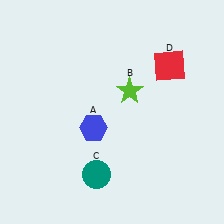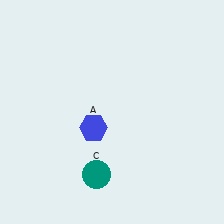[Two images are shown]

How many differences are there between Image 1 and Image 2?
There are 2 differences between the two images.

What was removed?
The red square (D), the lime star (B) were removed in Image 2.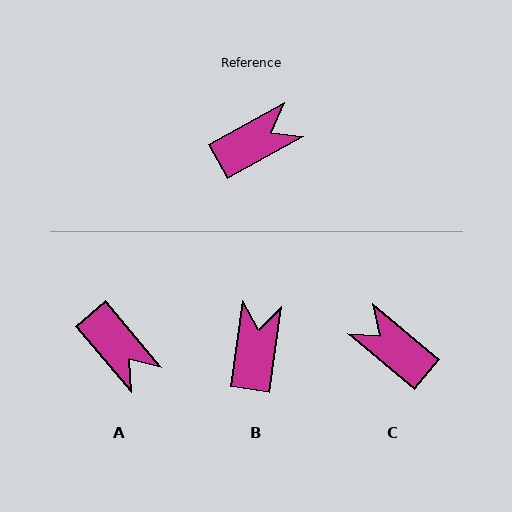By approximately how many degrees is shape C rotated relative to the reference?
Approximately 111 degrees counter-clockwise.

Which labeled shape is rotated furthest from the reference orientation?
C, about 111 degrees away.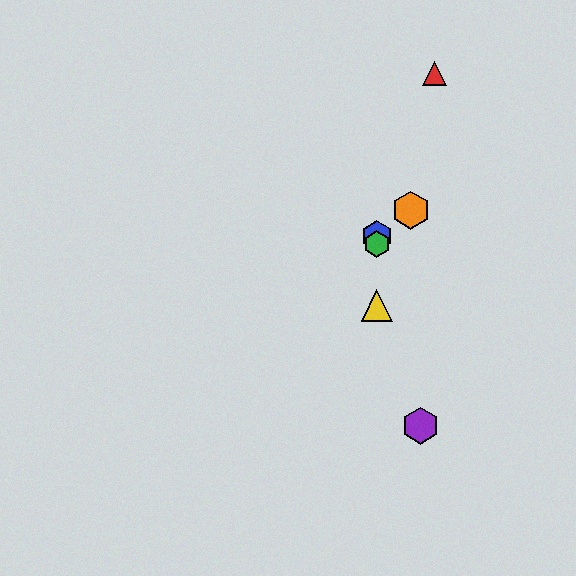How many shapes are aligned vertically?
3 shapes (the blue hexagon, the green hexagon, the yellow triangle) are aligned vertically.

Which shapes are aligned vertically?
The blue hexagon, the green hexagon, the yellow triangle are aligned vertically.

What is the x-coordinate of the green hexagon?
The green hexagon is at x≈377.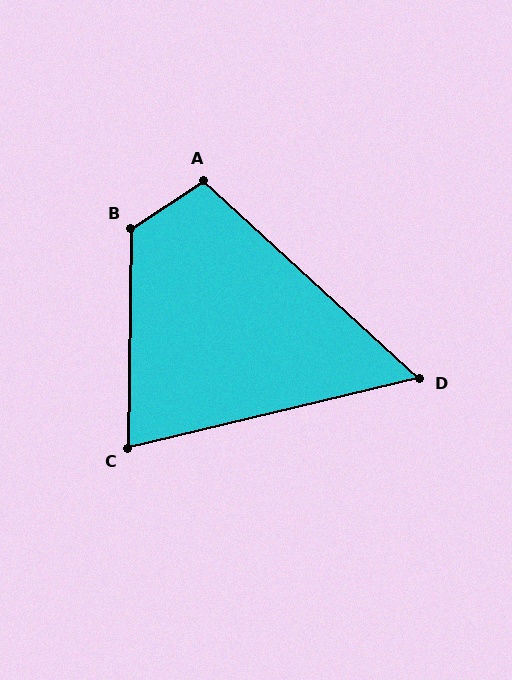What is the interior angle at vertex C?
Approximately 76 degrees (acute).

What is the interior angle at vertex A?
Approximately 104 degrees (obtuse).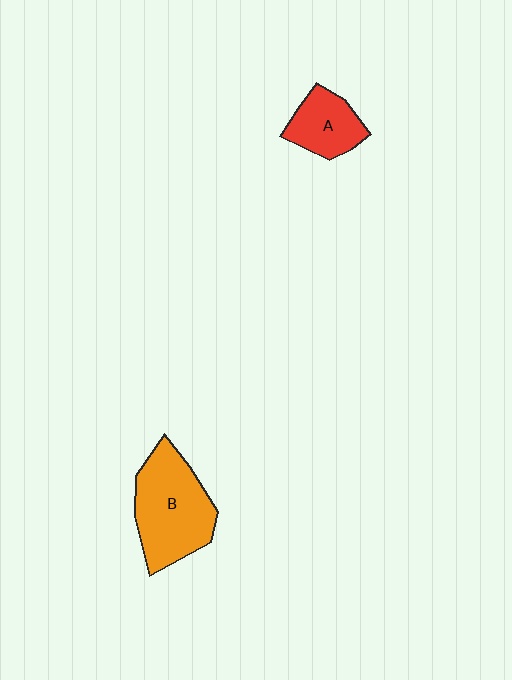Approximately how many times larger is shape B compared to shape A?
Approximately 1.9 times.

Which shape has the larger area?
Shape B (orange).